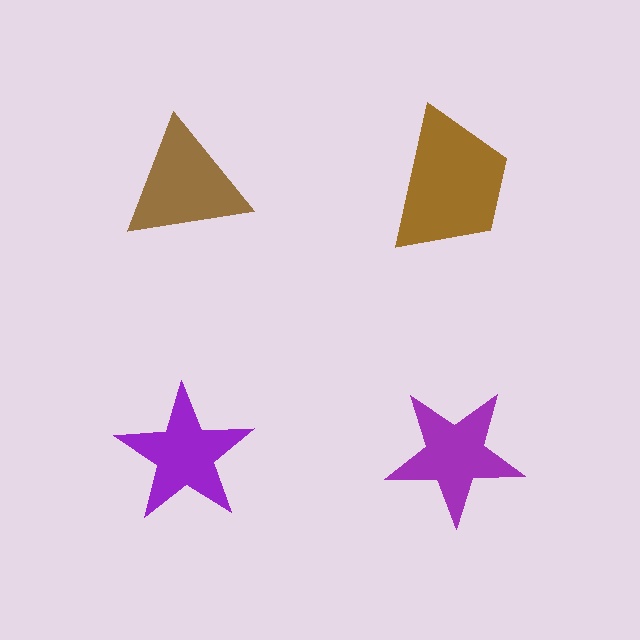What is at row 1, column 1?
A brown triangle.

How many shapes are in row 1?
2 shapes.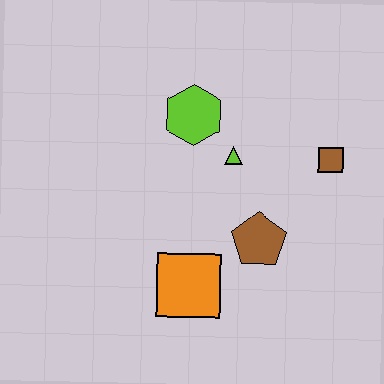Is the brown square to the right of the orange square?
Yes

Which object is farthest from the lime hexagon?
The orange square is farthest from the lime hexagon.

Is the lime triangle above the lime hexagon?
No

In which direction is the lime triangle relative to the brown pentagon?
The lime triangle is above the brown pentagon.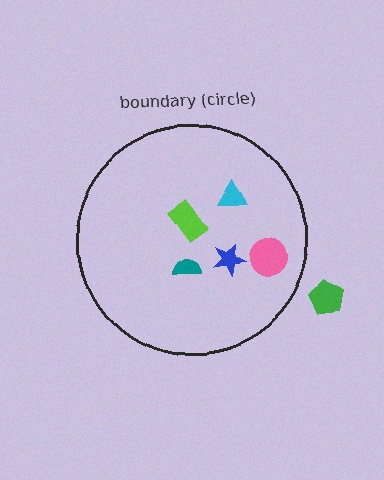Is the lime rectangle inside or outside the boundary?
Inside.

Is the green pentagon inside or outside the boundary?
Outside.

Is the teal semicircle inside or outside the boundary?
Inside.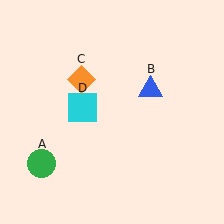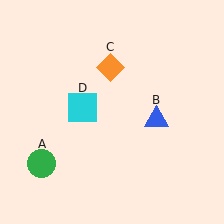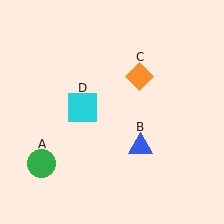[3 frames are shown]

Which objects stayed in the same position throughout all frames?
Green circle (object A) and cyan square (object D) remained stationary.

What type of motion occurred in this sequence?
The blue triangle (object B), orange diamond (object C) rotated clockwise around the center of the scene.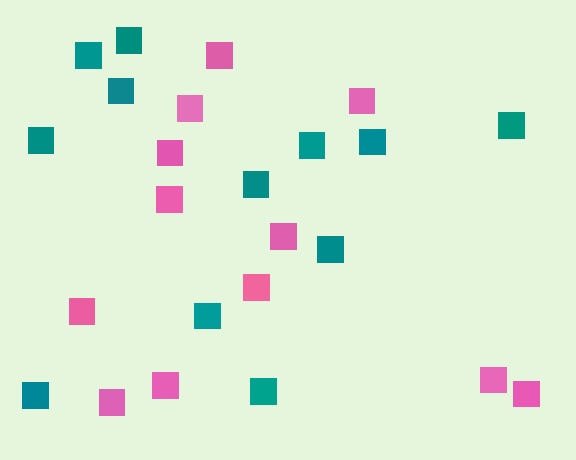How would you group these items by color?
There are 2 groups: one group of teal squares (12) and one group of pink squares (12).